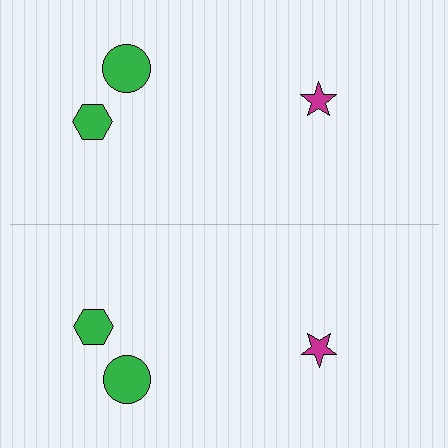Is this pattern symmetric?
Yes, this pattern has bilateral (reflection) symmetry.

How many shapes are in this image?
There are 6 shapes in this image.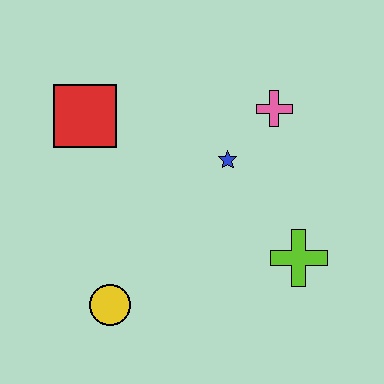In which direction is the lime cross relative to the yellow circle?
The lime cross is to the right of the yellow circle.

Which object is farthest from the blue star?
The yellow circle is farthest from the blue star.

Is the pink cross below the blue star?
No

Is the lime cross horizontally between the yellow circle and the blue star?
No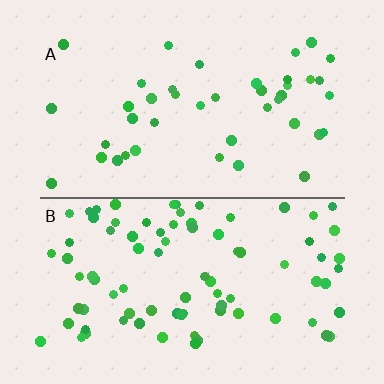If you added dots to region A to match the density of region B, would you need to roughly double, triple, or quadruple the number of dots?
Approximately double.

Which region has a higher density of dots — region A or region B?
B (the bottom).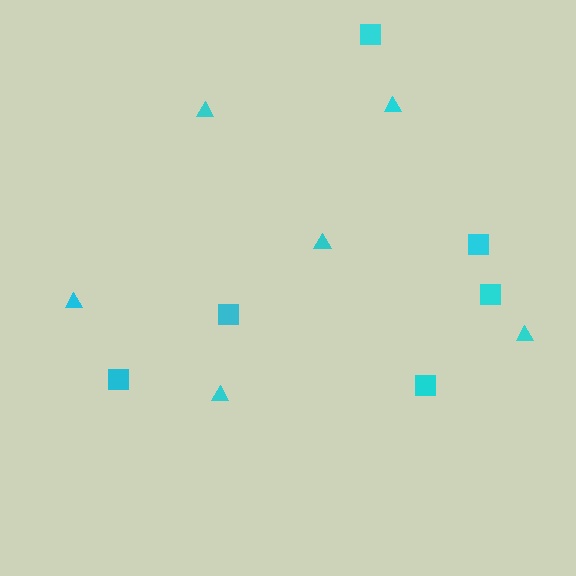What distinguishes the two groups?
There are 2 groups: one group of triangles (6) and one group of squares (6).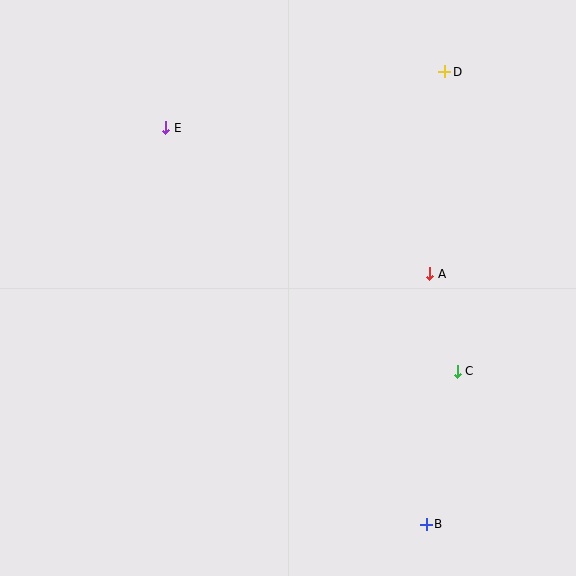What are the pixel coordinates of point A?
Point A is at (430, 274).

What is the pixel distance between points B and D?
The distance between B and D is 453 pixels.